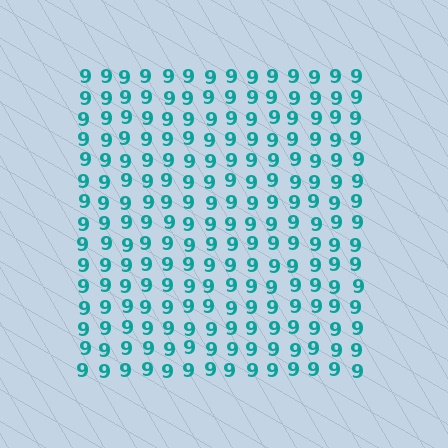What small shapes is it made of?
It is made of small digit 9's.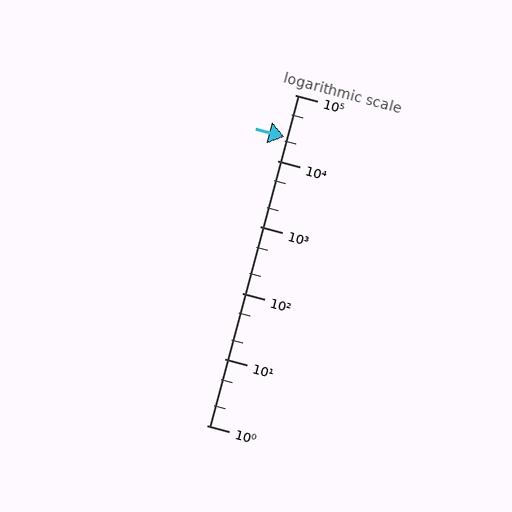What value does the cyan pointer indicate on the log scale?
The pointer indicates approximately 23000.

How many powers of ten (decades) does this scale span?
The scale spans 5 decades, from 1 to 100000.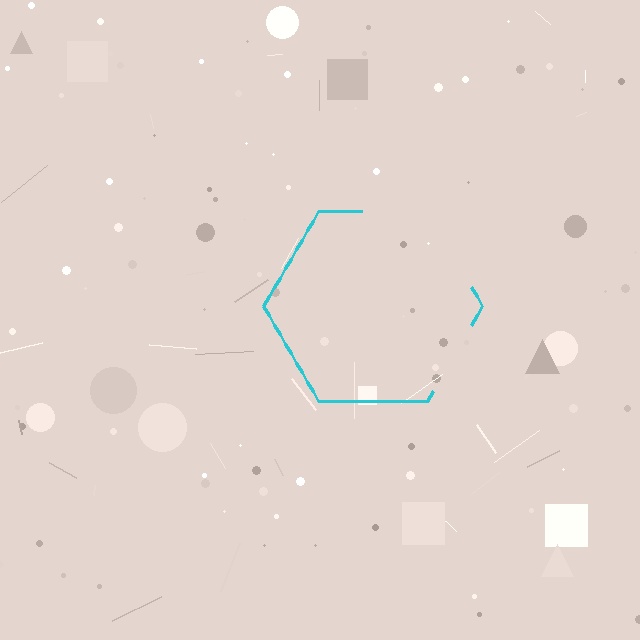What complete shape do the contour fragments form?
The contour fragments form a hexagon.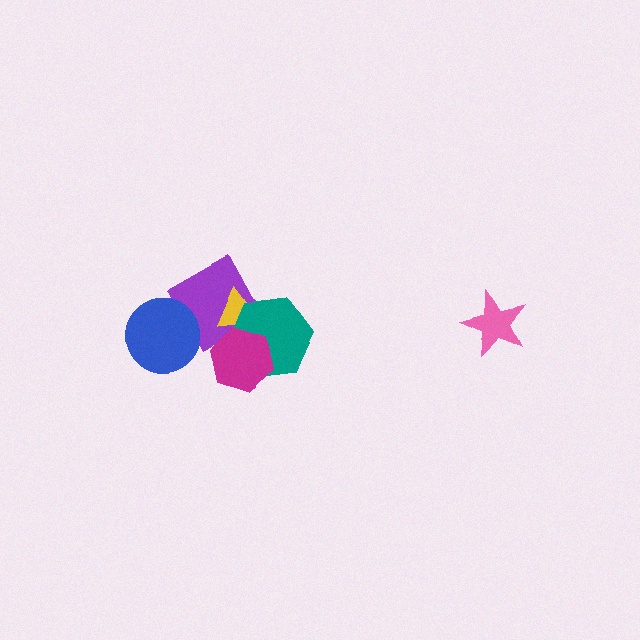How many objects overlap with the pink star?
0 objects overlap with the pink star.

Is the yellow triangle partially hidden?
Yes, it is partially covered by another shape.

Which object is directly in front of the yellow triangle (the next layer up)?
The teal hexagon is directly in front of the yellow triangle.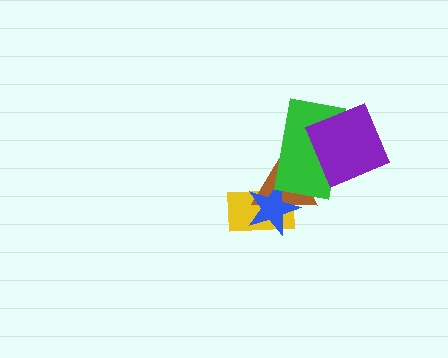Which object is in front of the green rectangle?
The purple square is in front of the green rectangle.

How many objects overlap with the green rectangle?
2 objects overlap with the green rectangle.